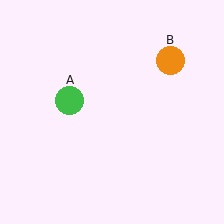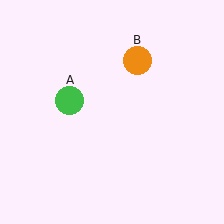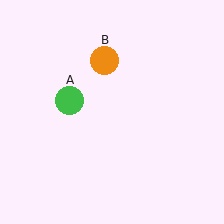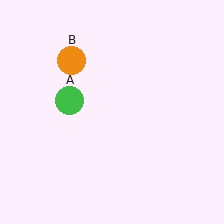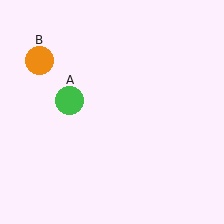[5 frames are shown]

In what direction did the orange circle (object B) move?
The orange circle (object B) moved left.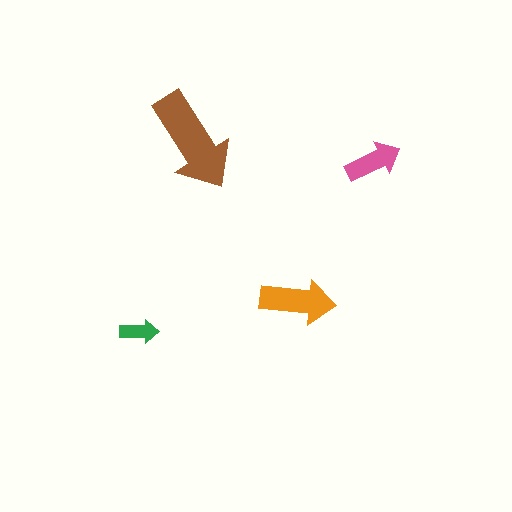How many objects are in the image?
There are 4 objects in the image.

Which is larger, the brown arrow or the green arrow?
The brown one.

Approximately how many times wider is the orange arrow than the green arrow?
About 2 times wider.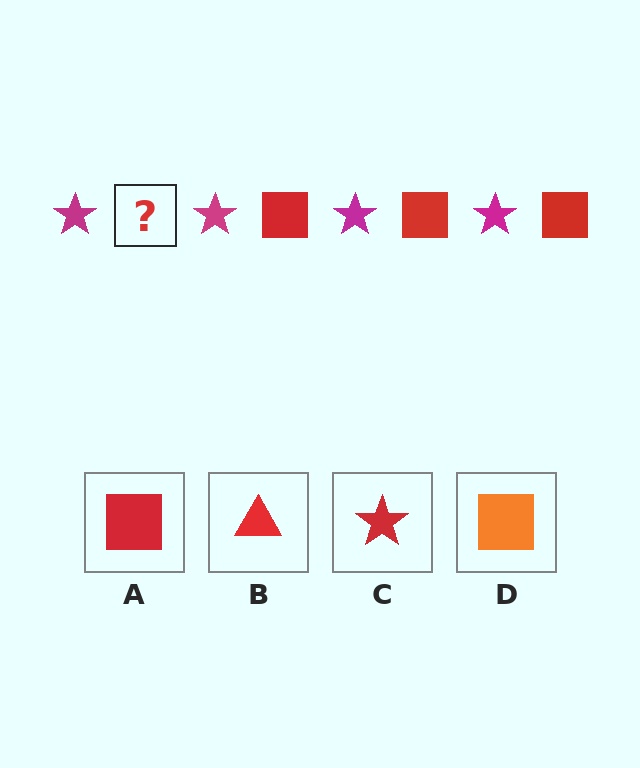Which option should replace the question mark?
Option A.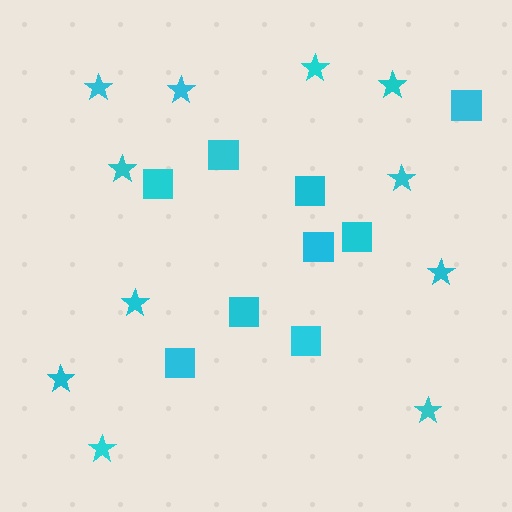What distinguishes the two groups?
There are 2 groups: one group of stars (11) and one group of squares (9).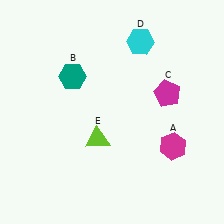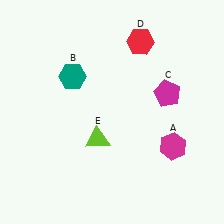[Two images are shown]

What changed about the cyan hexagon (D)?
In Image 1, D is cyan. In Image 2, it changed to red.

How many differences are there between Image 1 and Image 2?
There is 1 difference between the two images.